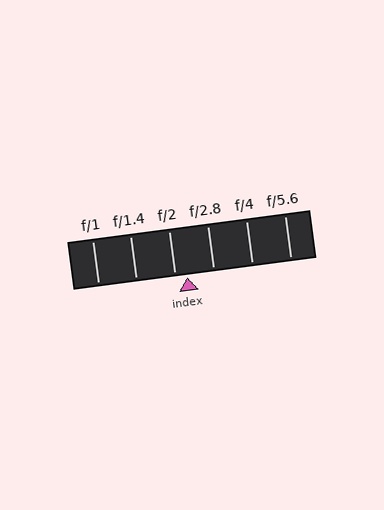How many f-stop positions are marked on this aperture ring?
There are 6 f-stop positions marked.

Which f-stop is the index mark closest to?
The index mark is closest to f/2.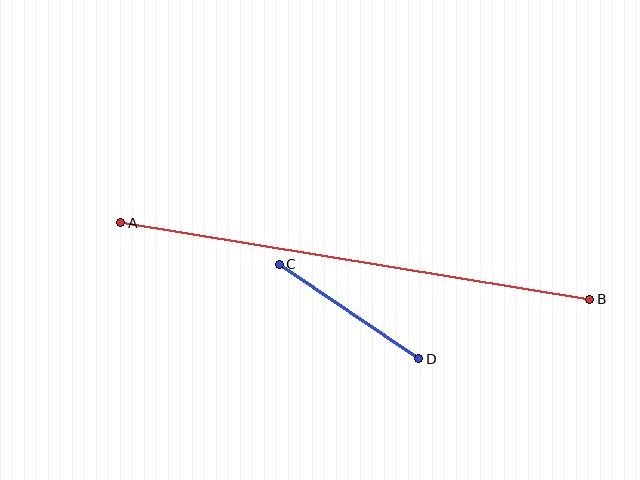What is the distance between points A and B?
The distance is approximately 475 pixels.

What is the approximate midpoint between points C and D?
The midpoint is at approximately (349, 311) pixels.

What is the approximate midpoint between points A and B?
The midpoint is at approximately (355, 261) pixels.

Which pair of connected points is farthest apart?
Points A and B are farthest apart.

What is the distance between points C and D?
The distance is approximately 169 pixels.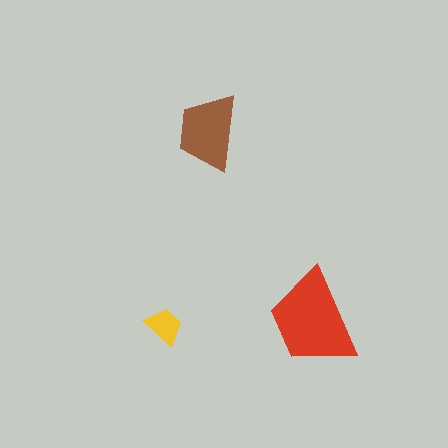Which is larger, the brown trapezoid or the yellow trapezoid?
The brown one.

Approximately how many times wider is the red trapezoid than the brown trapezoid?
About 1.5 times wider.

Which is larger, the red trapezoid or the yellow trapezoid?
The red one.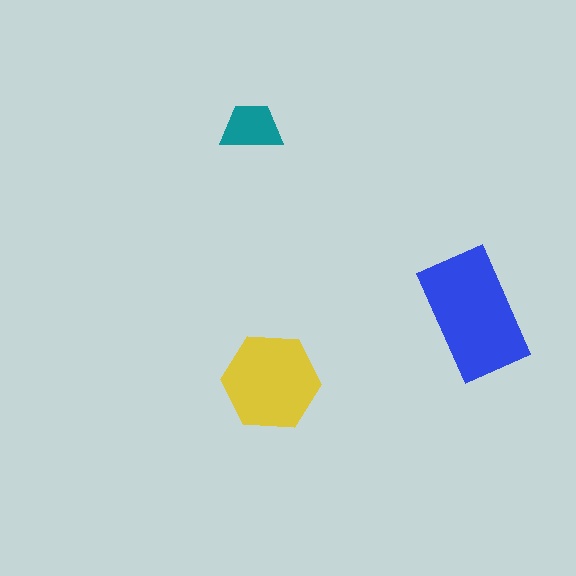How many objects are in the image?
There are 3 objects in the image.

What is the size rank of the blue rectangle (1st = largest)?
1st.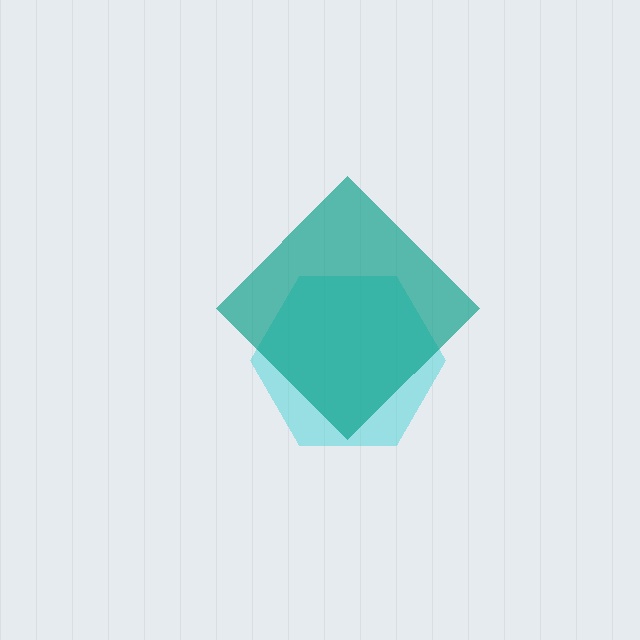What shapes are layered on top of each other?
The layered shapes are: a cyan hexagon, a teal diamond.